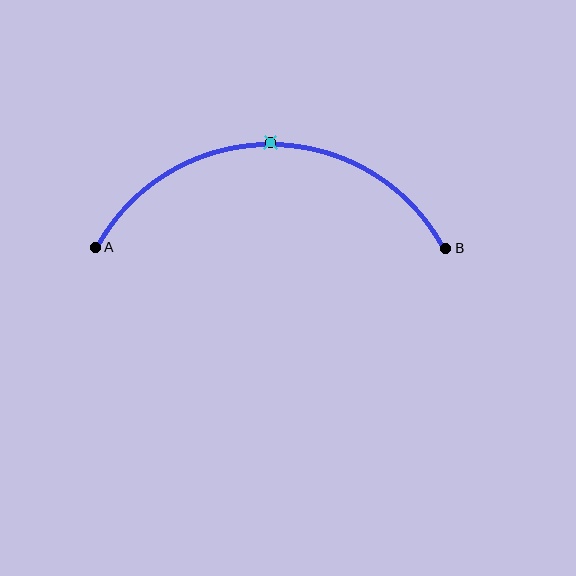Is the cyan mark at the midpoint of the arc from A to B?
Yes. The cyan mark lies on the arc at equal arc-length from both A and B — it is the arc midpoint.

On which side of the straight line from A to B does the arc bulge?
The arc bulges above the straight line connecting A and B.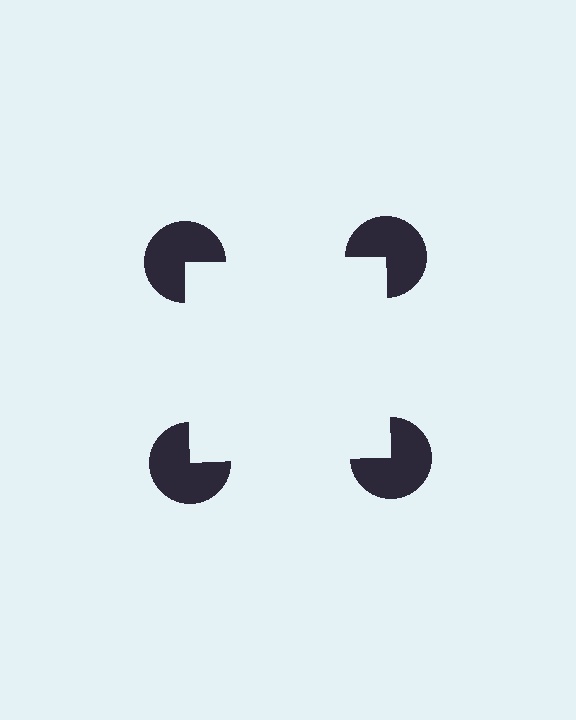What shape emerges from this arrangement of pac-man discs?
An illusory square — its edges are inferred from the aligned wedge cuts in the pac-man discs, not physically drawn.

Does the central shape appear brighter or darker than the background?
It typically appears slightly brighter than the background, even though no actual brightness change is drawn.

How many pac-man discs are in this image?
There are 4 — one at each vertex of the illusory square.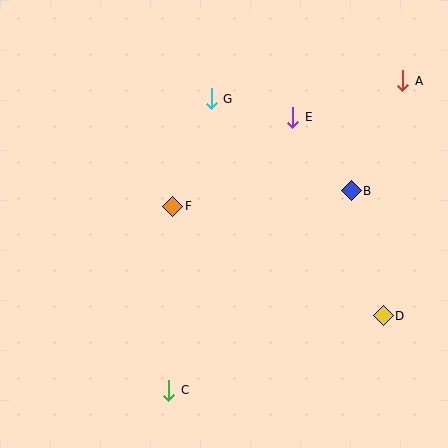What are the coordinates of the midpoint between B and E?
The midpoint between B and E is at (322, 154).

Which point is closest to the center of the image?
Point F at (173, 206) is closest to the center.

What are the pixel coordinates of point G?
Point G is at (211, 99).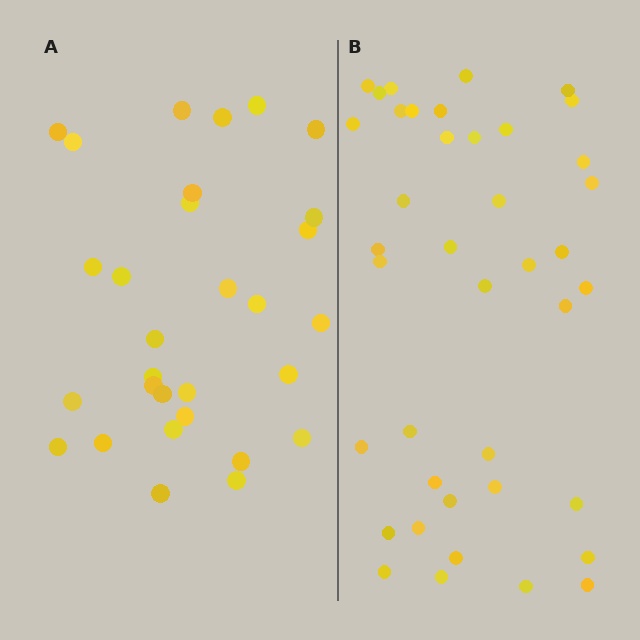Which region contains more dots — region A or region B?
Region B (the right region) has more dots.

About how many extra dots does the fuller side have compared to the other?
Region B has roughly 10 or so more dots than region A.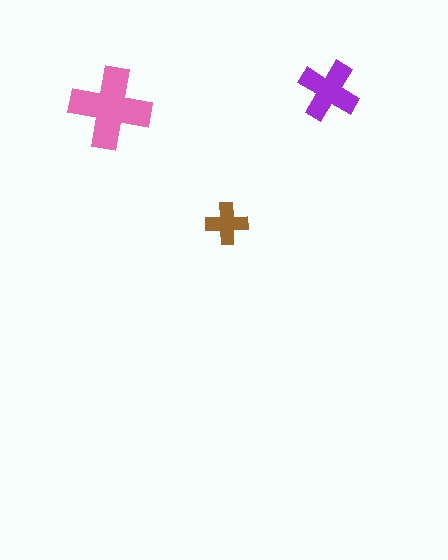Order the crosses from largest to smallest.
the pink one, the purple one, the brown one.